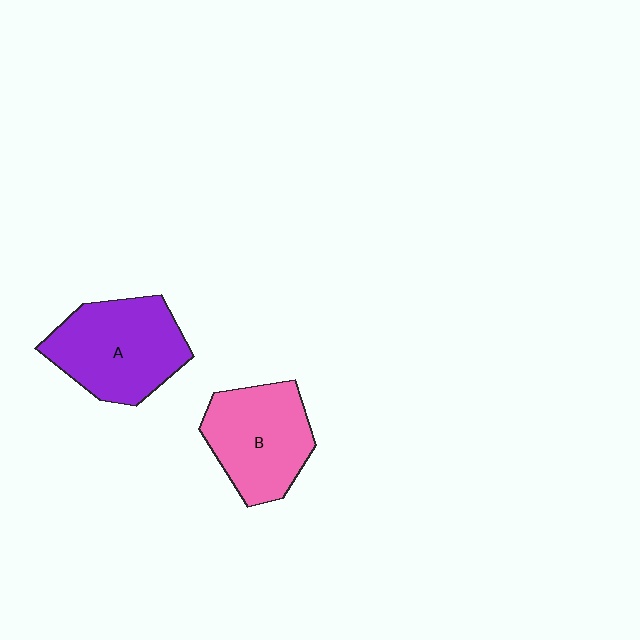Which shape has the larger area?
Shape A (purple).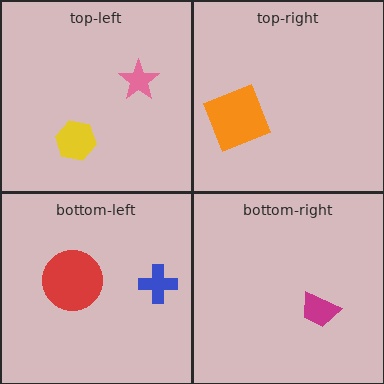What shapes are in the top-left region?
The yellow hexagon, the pink star.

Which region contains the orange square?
The top-right region.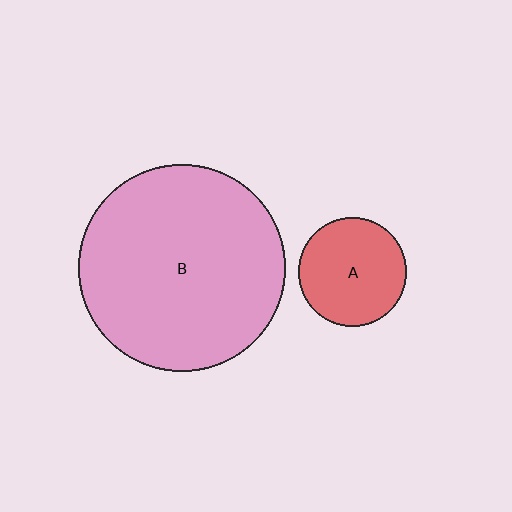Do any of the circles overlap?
No, none of the circles overlap.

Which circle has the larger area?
Circle B (pink).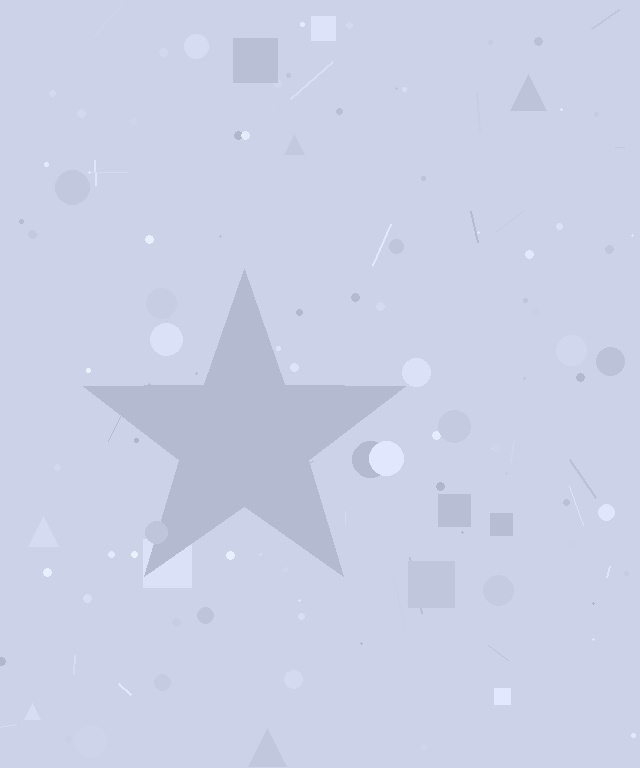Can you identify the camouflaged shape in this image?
The camouflaged shape is a star.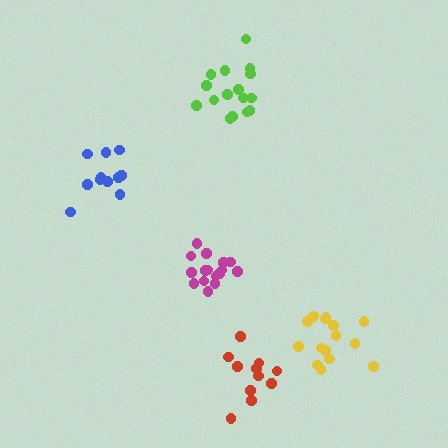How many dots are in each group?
Group 1: 16 dots, Group 2: 11 dots, Group 3: 15 dots, Group 4: 11 dots, Group 5: 16 dots (69 total).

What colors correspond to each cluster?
The clusters are colored: lime, blue, yellow, red, magenta.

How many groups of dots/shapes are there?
There are 5 groups.